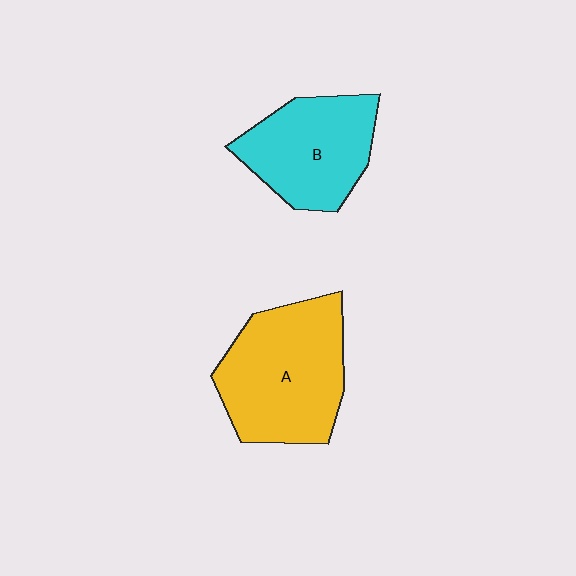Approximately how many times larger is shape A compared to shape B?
Approximately 1.3 times.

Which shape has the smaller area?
Shape B (cyan).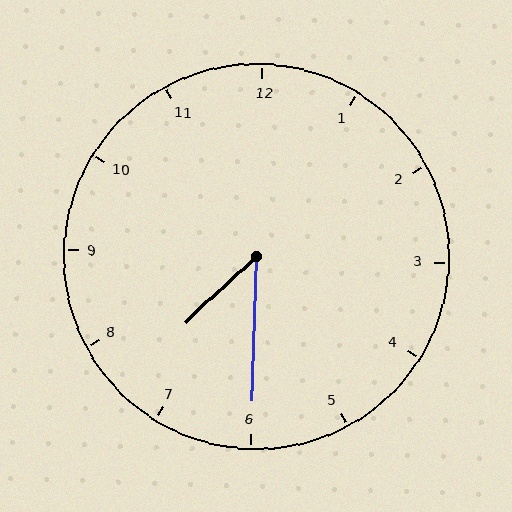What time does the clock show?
7:30.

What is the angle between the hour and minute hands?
Approximately 45 degrees.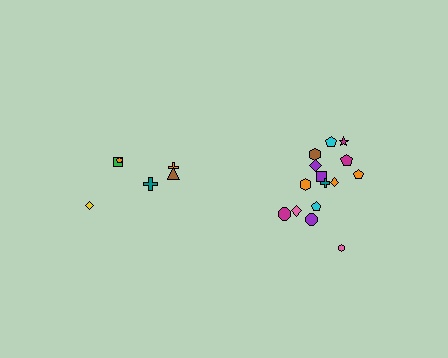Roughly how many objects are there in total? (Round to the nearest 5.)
Roughly 20 objects in total.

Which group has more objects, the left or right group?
The right group.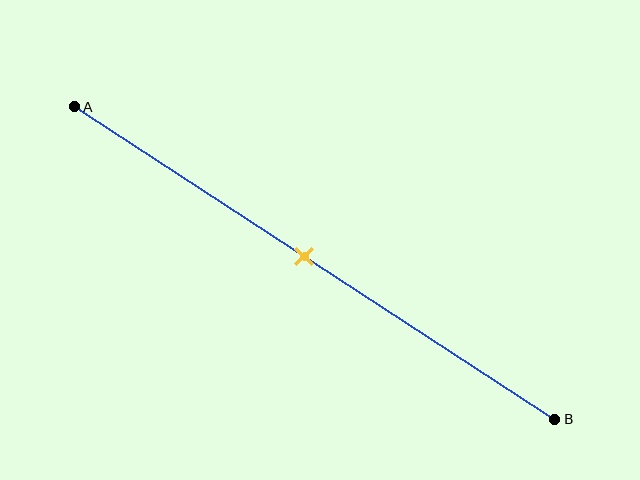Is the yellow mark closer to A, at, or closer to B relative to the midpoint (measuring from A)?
The yellow mark is approximately at the midpoint of segment AB.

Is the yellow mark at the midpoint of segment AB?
Yes, the mark is approximately at the midpoint.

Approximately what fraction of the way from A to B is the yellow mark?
The yellow mark is approximately 50% of the way from A to B.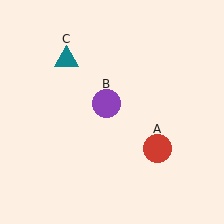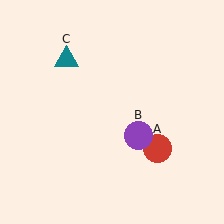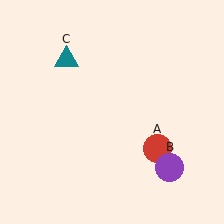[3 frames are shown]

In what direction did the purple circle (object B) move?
The purple circle (object B) moved down and to the right.